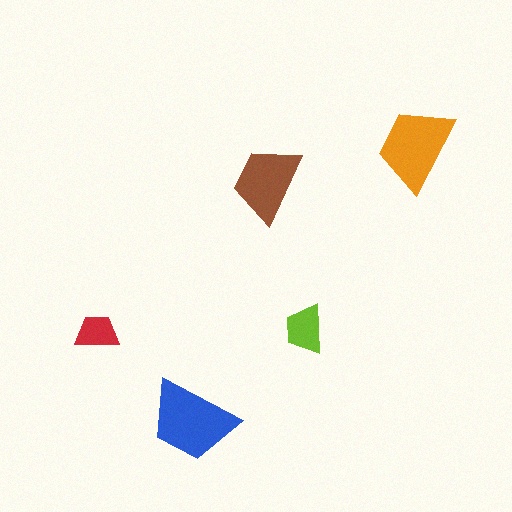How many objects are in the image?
There are 5 objects in the image.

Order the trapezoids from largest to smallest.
the blue one, the orange one, the brown one, the lime one, the red one.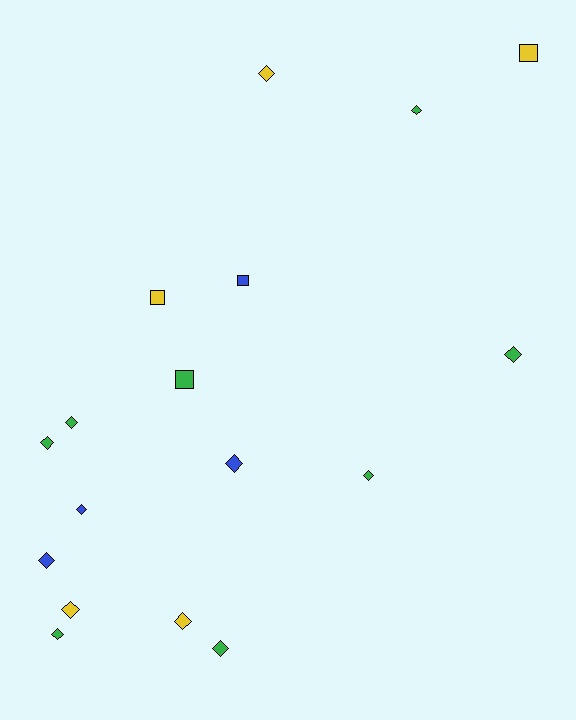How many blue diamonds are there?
There are 3 blue diamonds.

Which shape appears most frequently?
Diamond, with 13 objects.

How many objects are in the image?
There are 17 objects.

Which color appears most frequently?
Green, with 8 objects.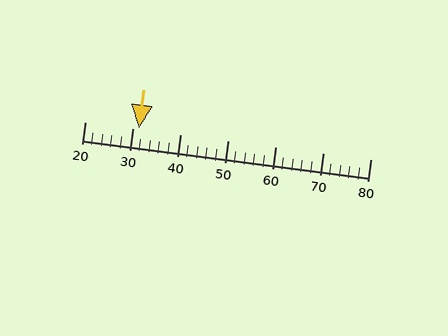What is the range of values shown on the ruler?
The ruler shows values from 20 to 80.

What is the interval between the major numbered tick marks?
The major tick marks are spaced 10 units apart.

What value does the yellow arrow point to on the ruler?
The yellow arrow points to approximately 31.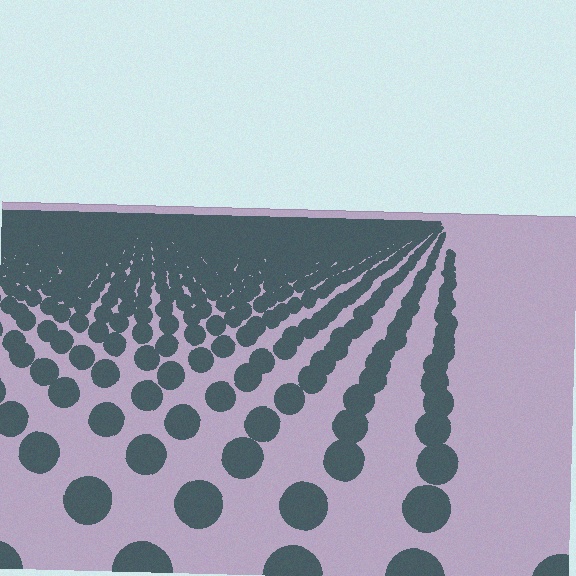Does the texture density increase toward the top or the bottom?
Density increases toward the top.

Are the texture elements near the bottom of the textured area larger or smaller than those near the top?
Larger. Near the bottom, elements are closer to the viewer and appear at a bigger on-screen size.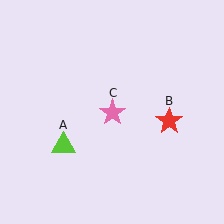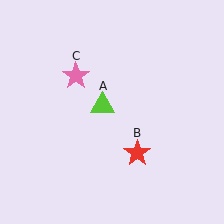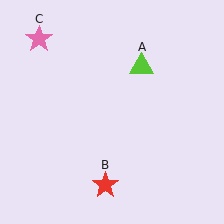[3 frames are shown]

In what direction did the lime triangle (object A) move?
The lime triangle (object A) moved up and to the right.